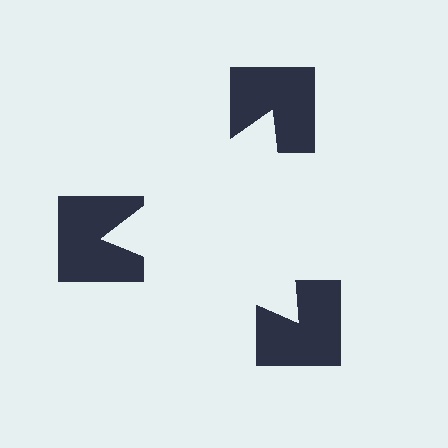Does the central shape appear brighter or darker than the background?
It typically appears slightly brighter than the background, even though no actual brightness change is drawn.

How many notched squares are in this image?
There are 3 — one at each vertex of the illusory triangle.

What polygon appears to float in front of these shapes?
An illusory triangle — its edges are inferred from the aligned wedge cuts in the notched squares, not physically drawn.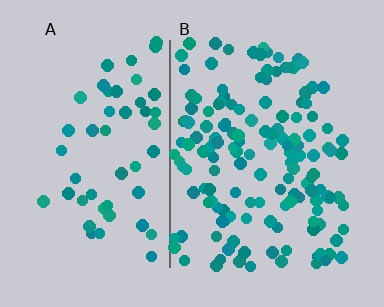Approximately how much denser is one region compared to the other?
Approximately 2.9× — region B over region A.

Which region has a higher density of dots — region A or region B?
B (the right).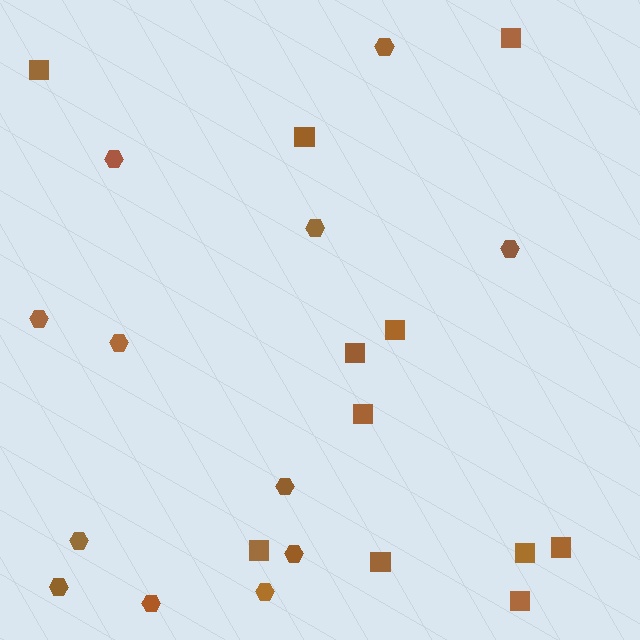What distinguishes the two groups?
There are 2 groups: one group of hexagons (12) and one group of squares (11).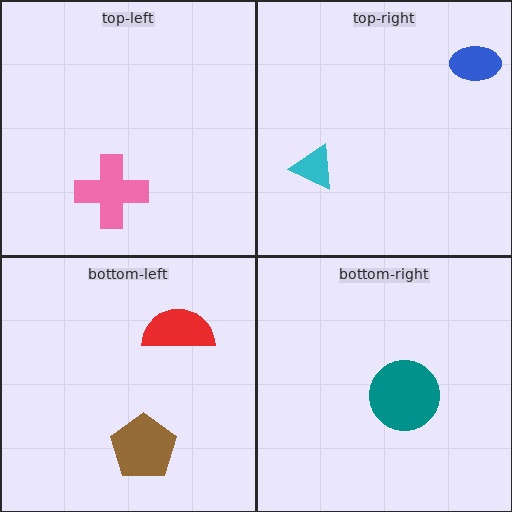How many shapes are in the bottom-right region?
1.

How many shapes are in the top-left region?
1.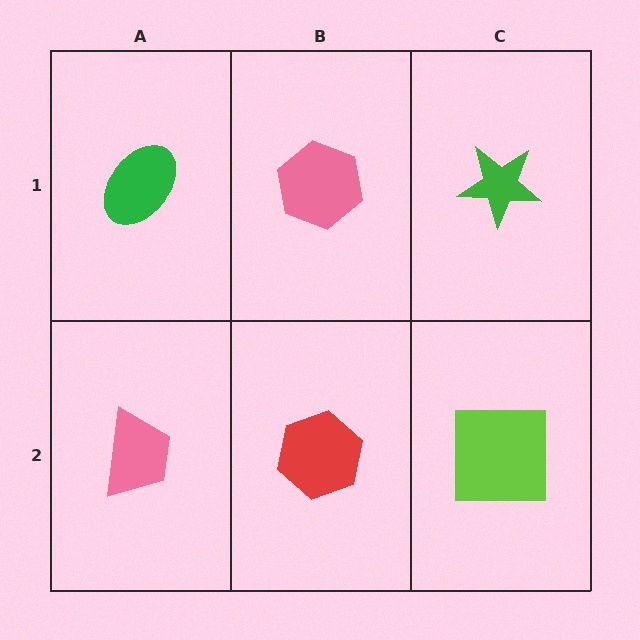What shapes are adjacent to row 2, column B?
A pink hexagon (row 1, column B), a pink trapezoid (row 2, column A), a lime square (row 2, column C).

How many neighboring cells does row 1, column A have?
2.